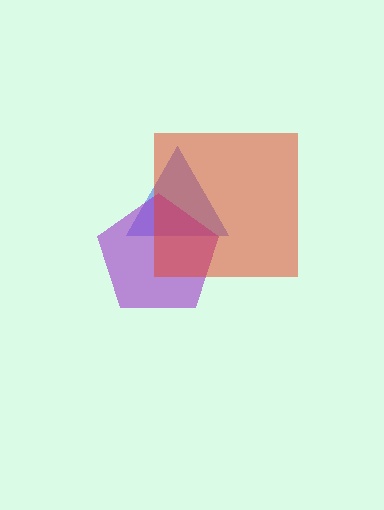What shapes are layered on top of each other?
The layered shapes are: a blue triangle, a purple pentagon, a red square.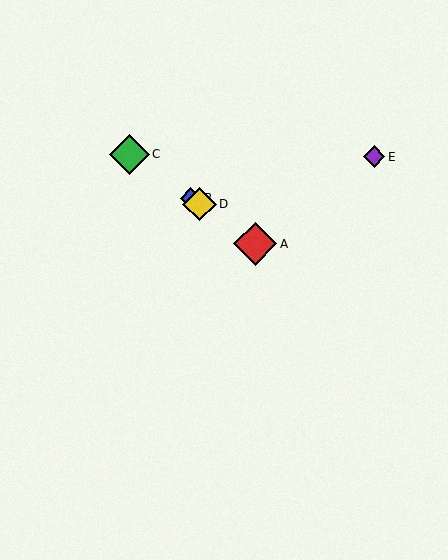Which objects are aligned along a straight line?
Objects A, B, C, D are aligned along a straight line.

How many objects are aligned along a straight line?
4 objects (A, B, C, D) are aligned along a straight line.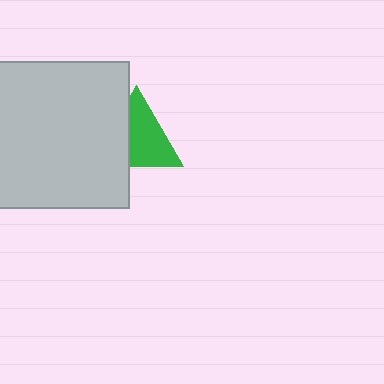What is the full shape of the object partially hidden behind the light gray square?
The partially hidden object is a green triangle.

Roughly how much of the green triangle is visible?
About half of it is visible (roughly 63%).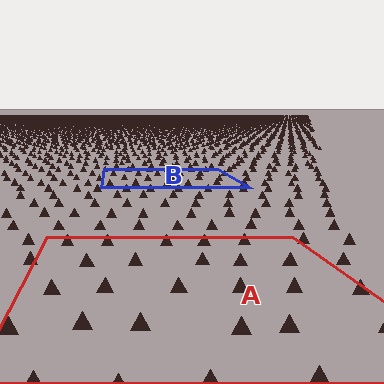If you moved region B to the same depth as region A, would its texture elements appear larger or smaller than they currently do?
They would appear larger. At a closer depth, the same texture elements are projected at a bigger on-screen size.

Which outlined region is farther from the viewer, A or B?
Region B is farther from the viewer — the texture elements inside it appear smaller and more densely packed.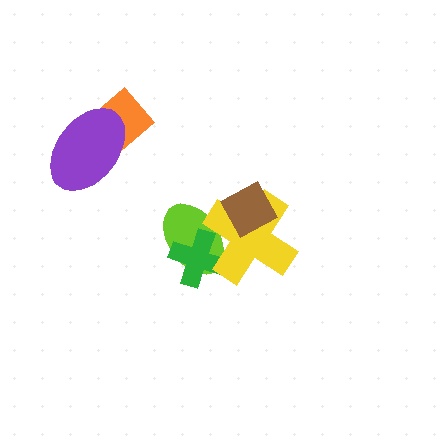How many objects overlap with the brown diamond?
1 object overlaps with the brown diamond.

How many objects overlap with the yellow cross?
3 objects overlap with the yellow cross.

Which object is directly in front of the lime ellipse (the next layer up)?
The green cross is directly in front of the lime ellipse.